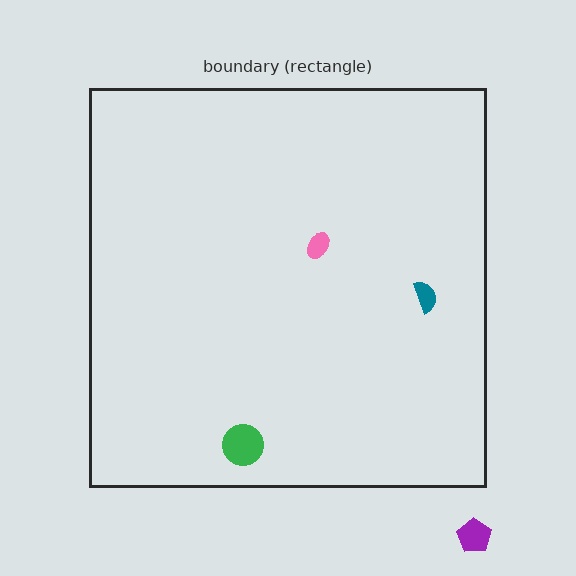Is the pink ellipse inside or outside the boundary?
Inside.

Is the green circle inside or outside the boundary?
Inside.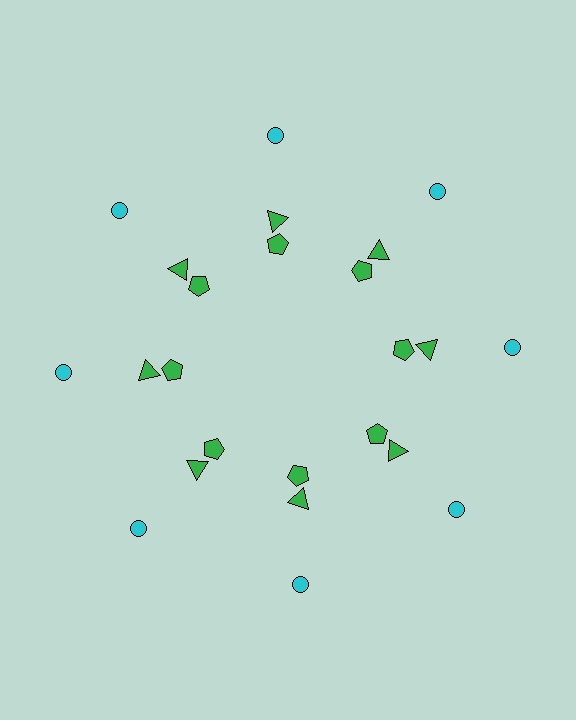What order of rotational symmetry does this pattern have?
This pattern has 8-fold rotational symmetry.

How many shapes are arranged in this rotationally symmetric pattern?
There are 24 shapes, arranged in 8 groups of 3.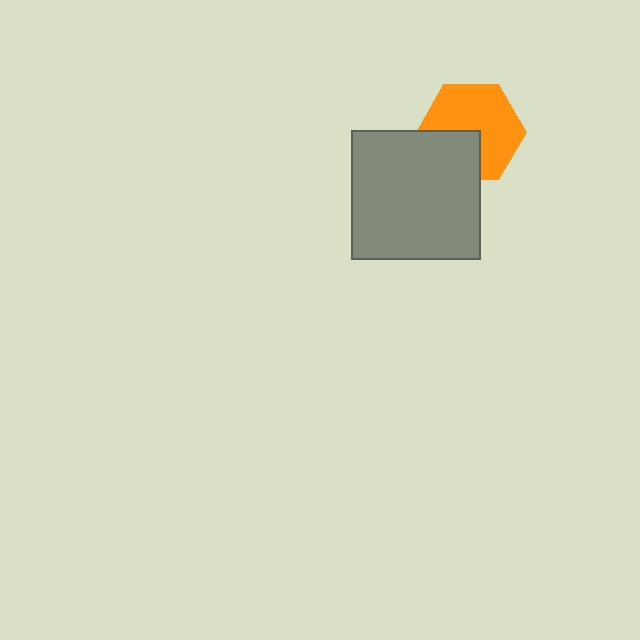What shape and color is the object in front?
The object in front is a gray square.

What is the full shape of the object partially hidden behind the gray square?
The partially hidden object is an orange hexagon.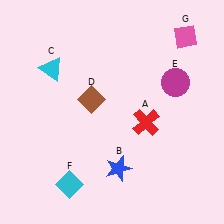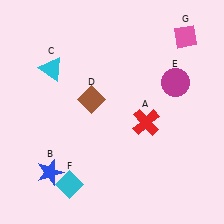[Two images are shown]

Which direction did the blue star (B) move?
The blue star (B) moved left.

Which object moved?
The blue star (B) moved left.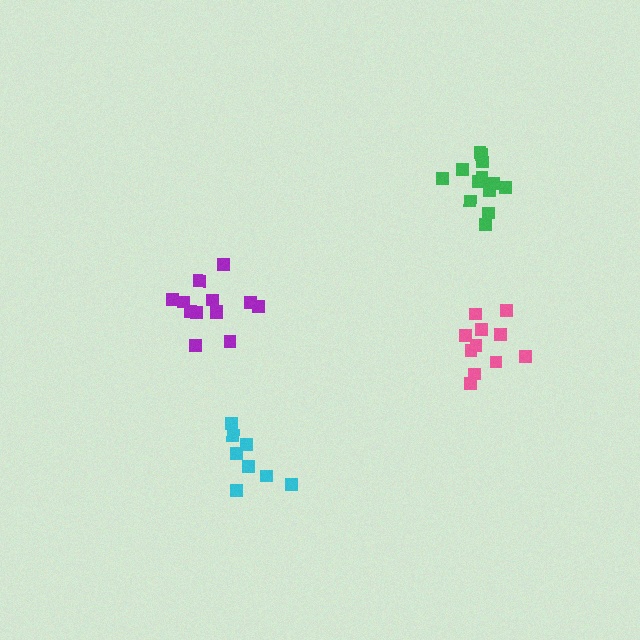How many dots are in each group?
Group 1: 13 dots, Group 2: 11 dots, Group 3: 13 dots, Group 4: 8 dots (45 total).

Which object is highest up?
The green cluster is topmost.